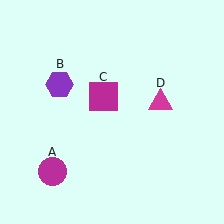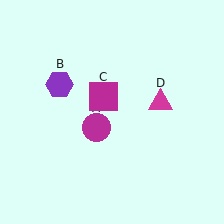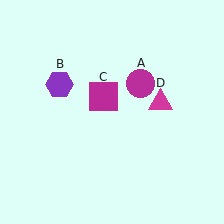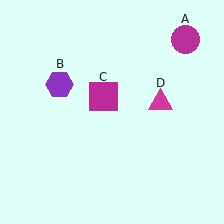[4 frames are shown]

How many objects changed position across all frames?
1 object changed position: magenta circle (object A).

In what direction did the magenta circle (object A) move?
The magenta circle (object A) moved up and to the right.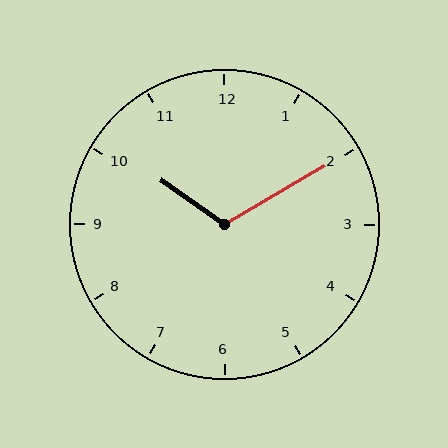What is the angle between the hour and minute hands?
Approximately 115 degrees.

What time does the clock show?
10:10.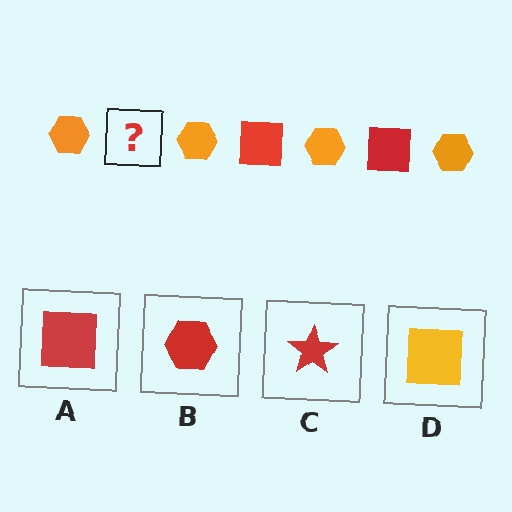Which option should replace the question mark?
Option A.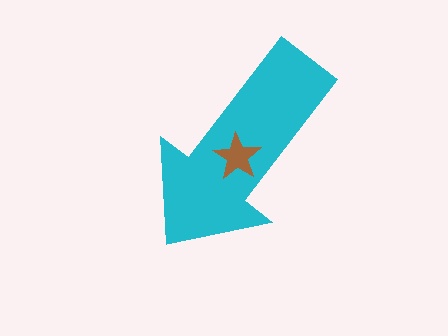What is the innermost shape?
The brown star.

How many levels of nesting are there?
2.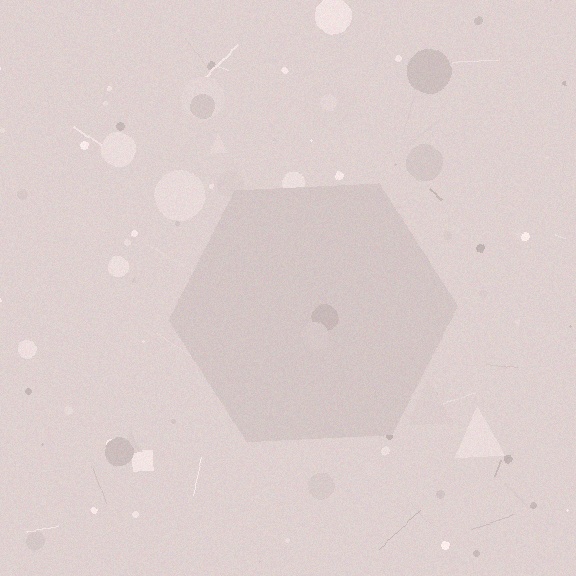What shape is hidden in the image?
A hexagon is hidden in the image.